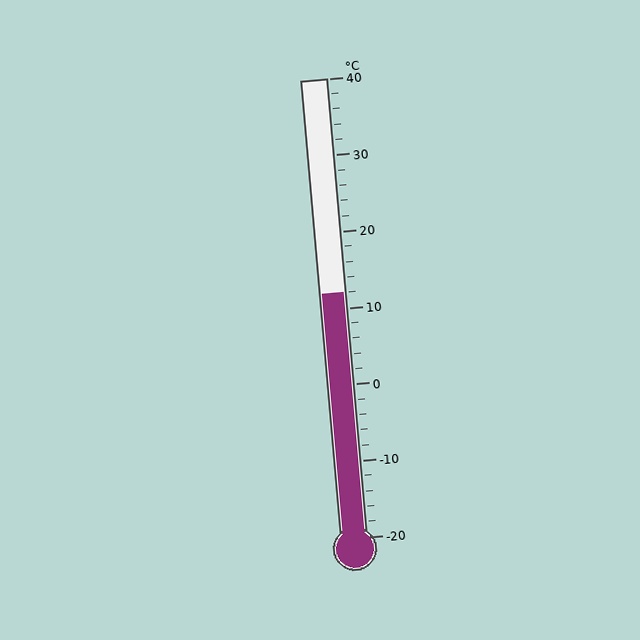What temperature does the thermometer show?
The thermometer shows approximately 12°C.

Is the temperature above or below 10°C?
The temperature is above 10°C.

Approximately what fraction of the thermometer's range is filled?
The thermometer is filled to approximately 55% of its range.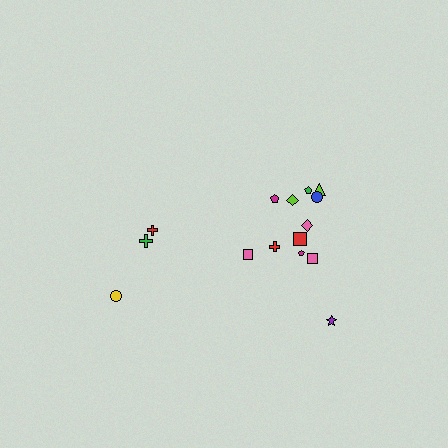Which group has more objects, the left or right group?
The right group.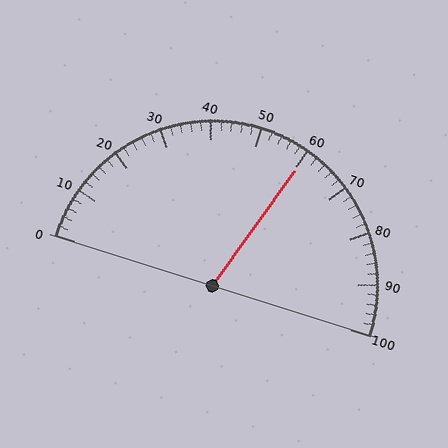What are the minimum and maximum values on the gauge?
The gauge ranges from 0 to 100.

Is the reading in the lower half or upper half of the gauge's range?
The reading is in the upper half of the range (0 to 100).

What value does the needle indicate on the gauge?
The needle indicates approximately 60.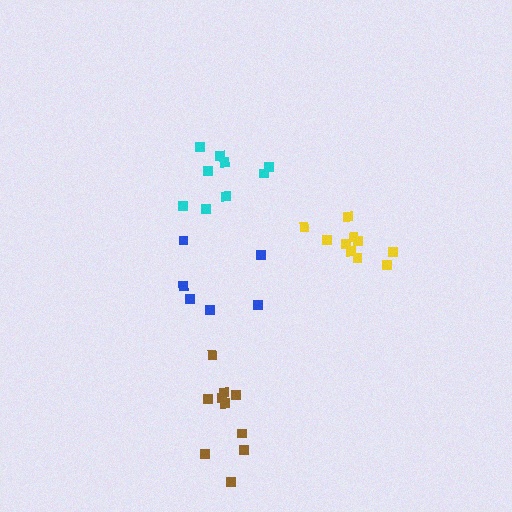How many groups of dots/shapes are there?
There are 4 groups.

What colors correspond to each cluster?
The clusters are colored: yellow, brown, blue, cyan.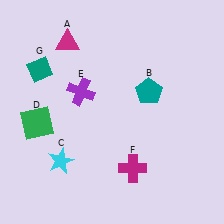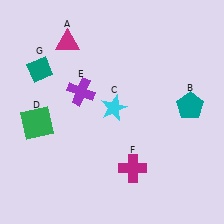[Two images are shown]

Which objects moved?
The objects that moved are: the teal pentagon (B), the cyan star (C).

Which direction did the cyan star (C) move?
The cyan star (C) moved right.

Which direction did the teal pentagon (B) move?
The teal pentagon (B) moved right.